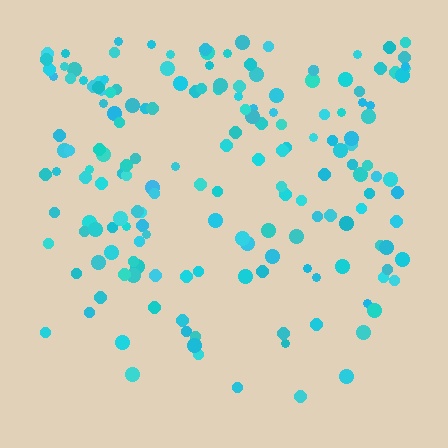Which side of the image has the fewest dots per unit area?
The bottom.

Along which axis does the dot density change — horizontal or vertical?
Vertical.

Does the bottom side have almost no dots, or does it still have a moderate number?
Still a moderate number, just noticeably fewer than the top.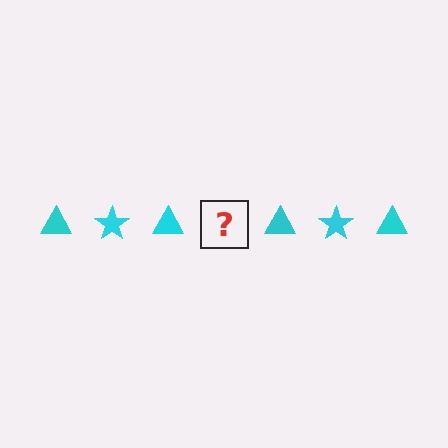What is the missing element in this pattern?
The missing element is a cyan star.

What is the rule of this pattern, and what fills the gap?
The rule is that the pattern cycles through triangle, star shapes in cyan. The gap should be filled with a cyan star.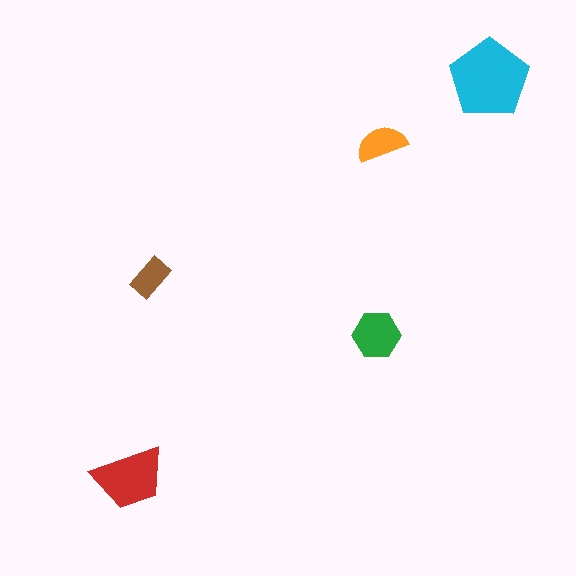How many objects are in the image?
There are 5 objects in the image.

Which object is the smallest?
The brown rectangle.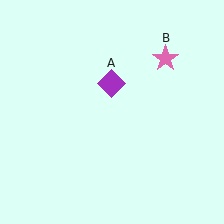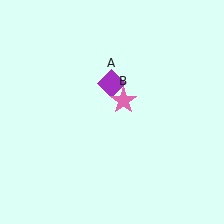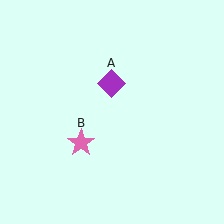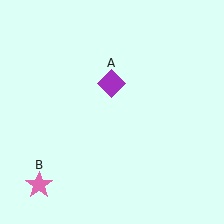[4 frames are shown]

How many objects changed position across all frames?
1 object changed position: pink star (object B).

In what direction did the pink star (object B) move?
The pink star (object B) moved down and to the left.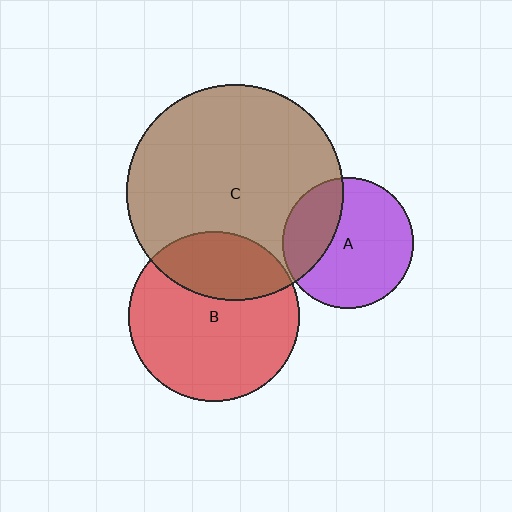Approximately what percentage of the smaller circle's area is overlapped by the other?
Approximately 30%.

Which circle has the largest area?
Circle C (brown).